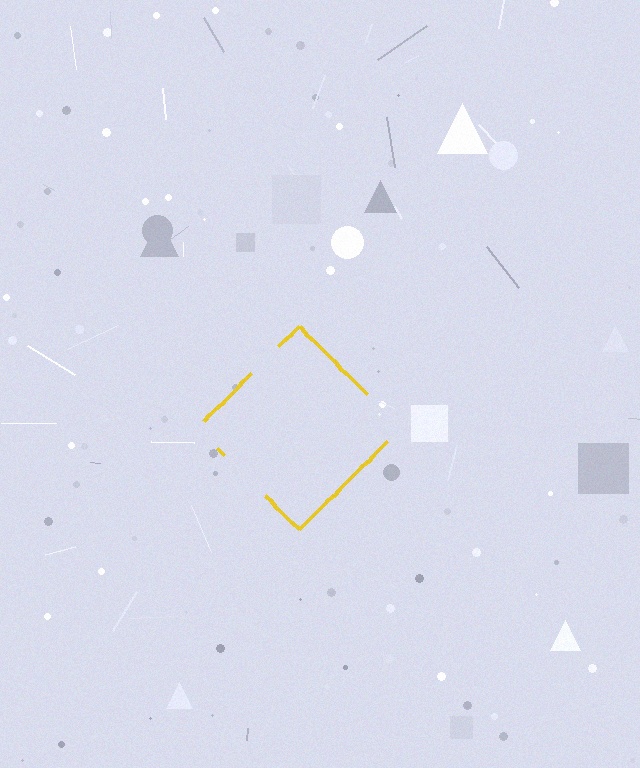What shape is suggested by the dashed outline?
The dashed outline suggests a diamond.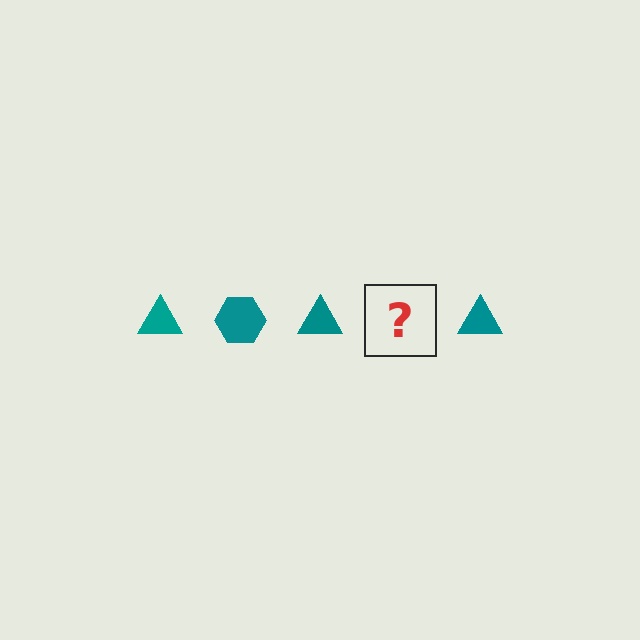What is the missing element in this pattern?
The missing element is a teal hexagon.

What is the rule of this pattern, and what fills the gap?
The rule is that the pattern cycles through triangle, hexagon shapes in teal. The gap should be filled with a teal hexagon.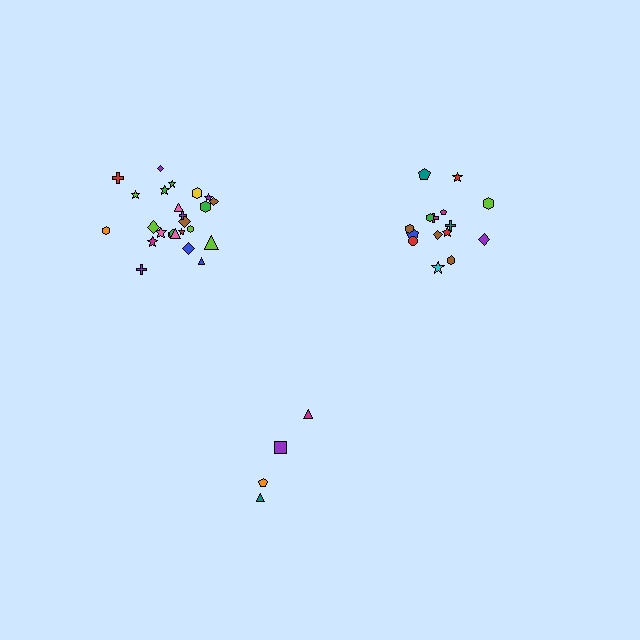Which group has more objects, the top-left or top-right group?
The top-left group.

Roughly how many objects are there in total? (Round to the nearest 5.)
Roughly 45 objects in total.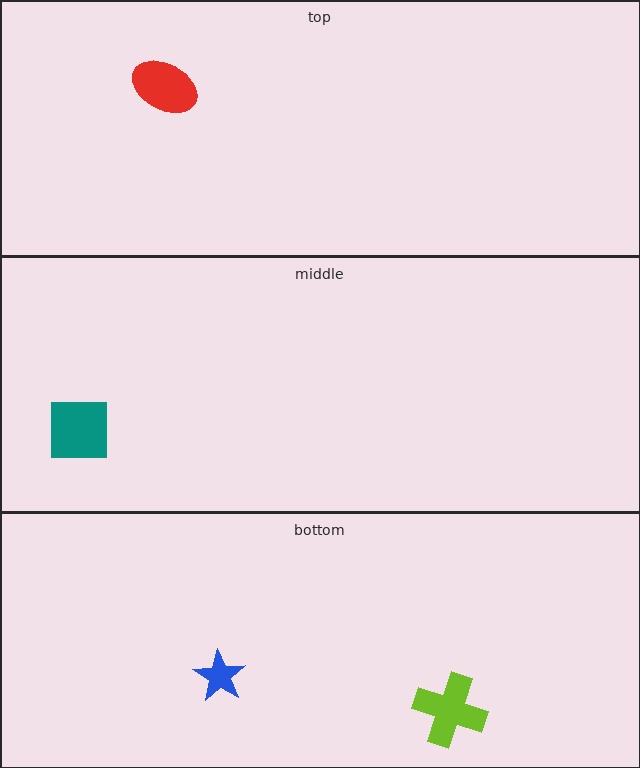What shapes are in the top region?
The red ellipse.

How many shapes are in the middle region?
1.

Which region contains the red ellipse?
The top region.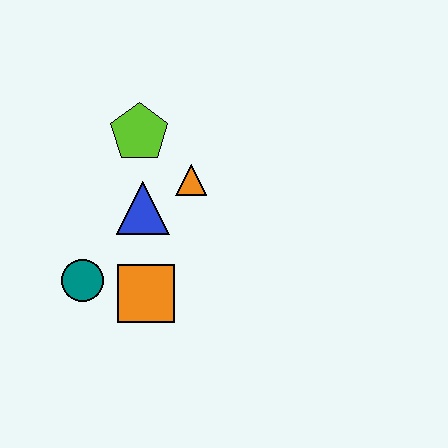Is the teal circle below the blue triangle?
Yes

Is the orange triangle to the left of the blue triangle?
No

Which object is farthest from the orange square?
The lime pentagon is farthest from the orange square.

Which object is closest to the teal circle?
The orange square is closest to the teal circle.